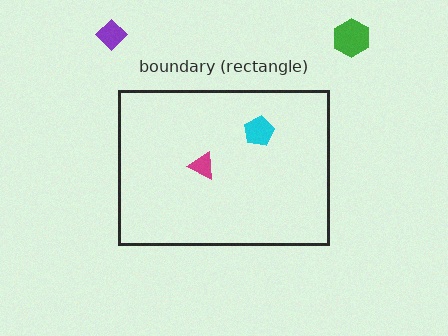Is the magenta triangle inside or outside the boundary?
Inside.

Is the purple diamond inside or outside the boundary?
Outside.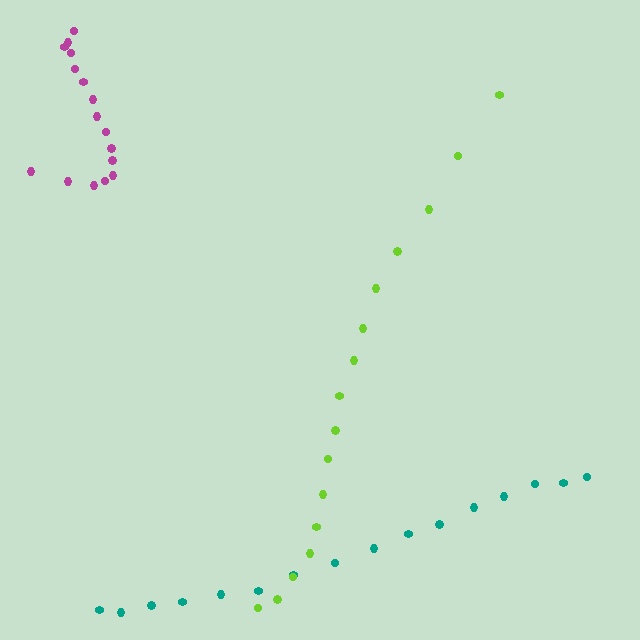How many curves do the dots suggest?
There are 3 distinct paths.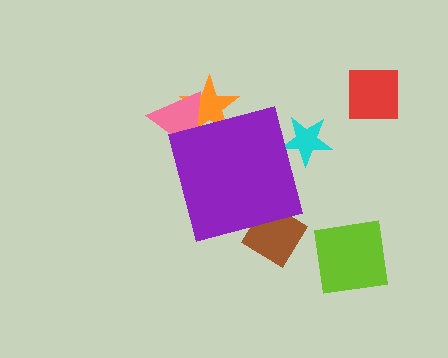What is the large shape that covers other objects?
A purple square.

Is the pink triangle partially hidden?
Yes, the pink triangle is partially hidden behind the purple square.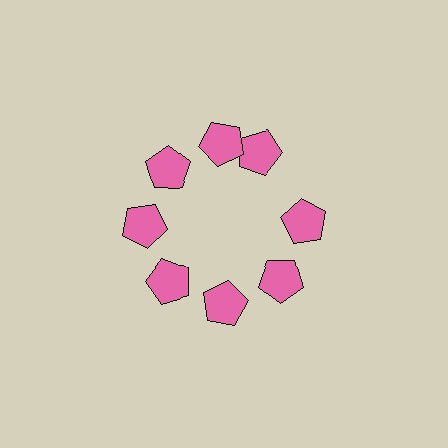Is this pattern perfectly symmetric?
No. The 8 pink pentagons are arranged in a ring, but one element near the 2 o'clock position is rotated out of alignment along the ring, breaking the 8-fold rotational symmetry.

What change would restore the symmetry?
The symmetry would be restored by rotating it back into even spacing with its neighbors so that all 8 pentagons sit at equal angles and equal distance from the center.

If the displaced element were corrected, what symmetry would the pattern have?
It would have 8-fold rotational symmetry — the pattern would map onto itself every 45 degrees.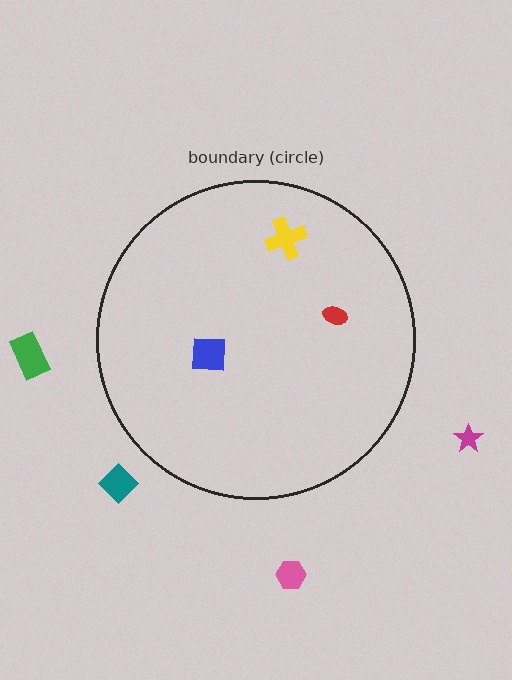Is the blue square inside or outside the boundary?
Inside.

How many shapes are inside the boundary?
3 inside, 4 outside.